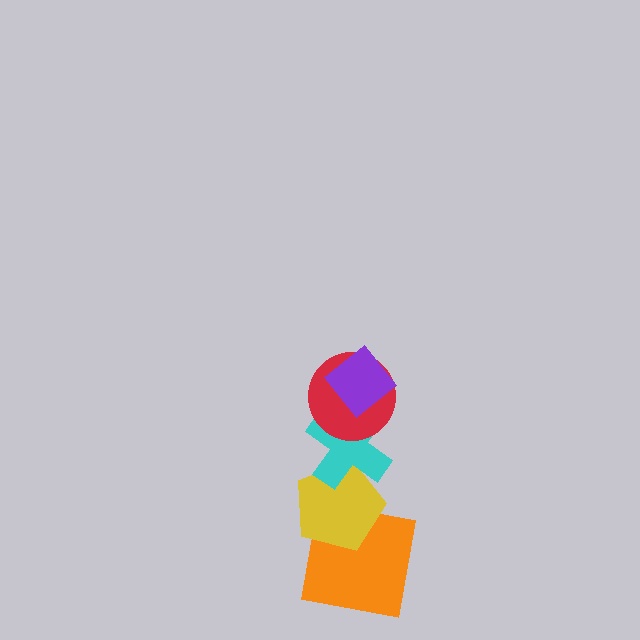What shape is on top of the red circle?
The purple diamond is on top of the red circle.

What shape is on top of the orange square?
The yellow pentagon is on top of the orange square.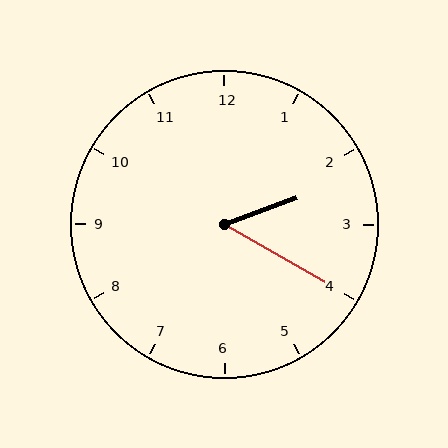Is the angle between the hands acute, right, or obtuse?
It is acute.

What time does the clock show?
2:20.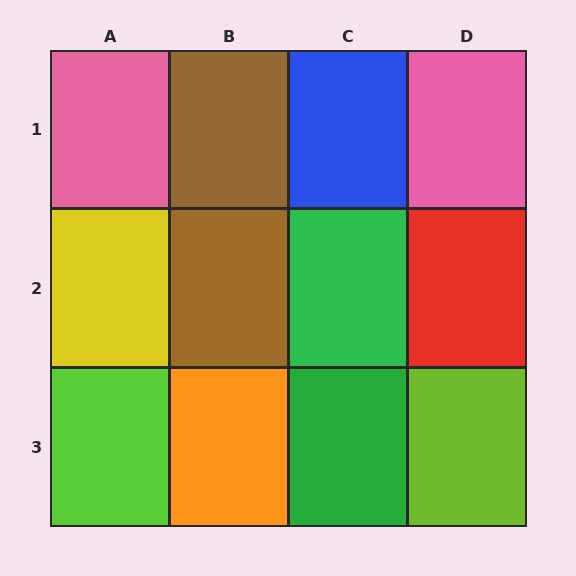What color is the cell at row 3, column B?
Orange.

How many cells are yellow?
1 cell is yellow.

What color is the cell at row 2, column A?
Yellow.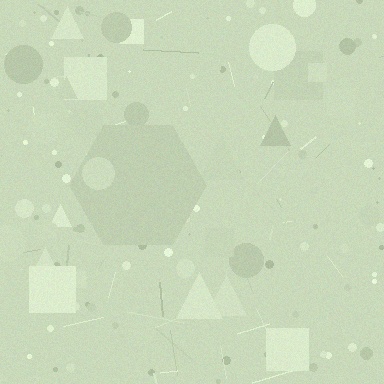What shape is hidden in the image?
A hexagon is hidden in the image.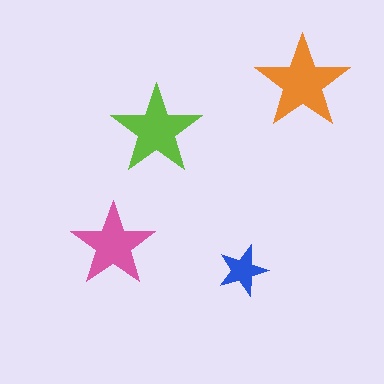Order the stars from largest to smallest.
the orange one, the lime one, the pink one, the blue one.